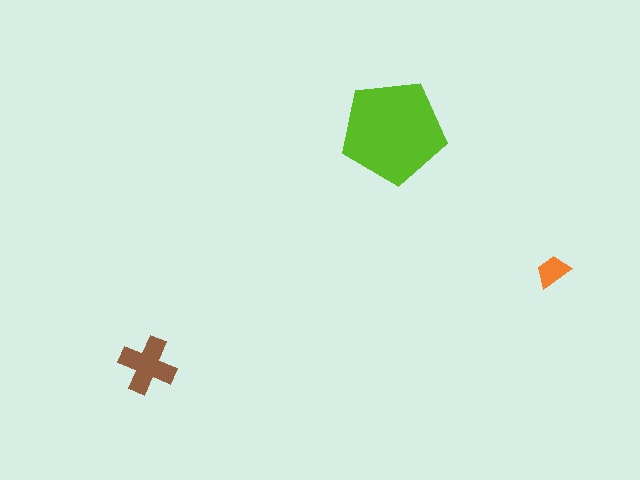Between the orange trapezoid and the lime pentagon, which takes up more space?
The lime pentagon.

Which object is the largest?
The lime pentagon.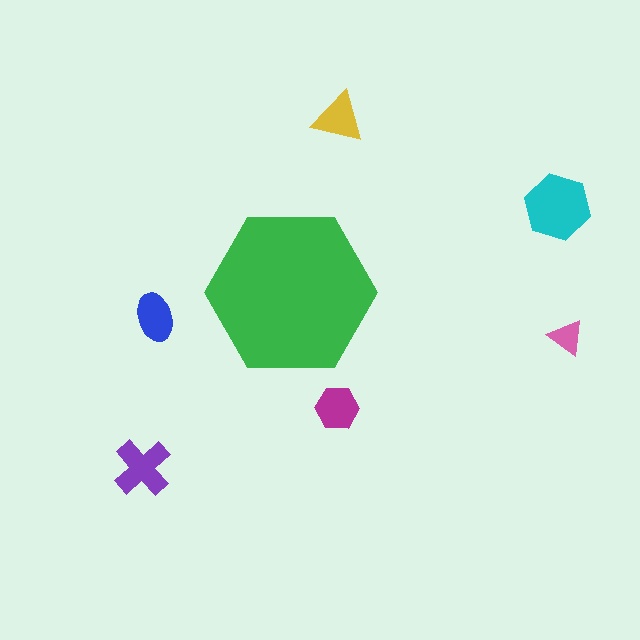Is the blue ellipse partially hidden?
No, the blue ellipse is fully visible.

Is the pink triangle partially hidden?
No, the pink triangle is fully visible.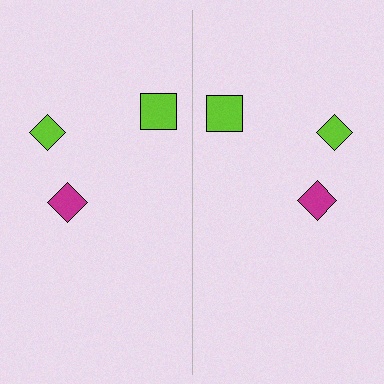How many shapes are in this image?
There are 6 shapes in this image.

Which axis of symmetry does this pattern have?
The pattern has a vertical axis of symmetry running through the center of the image.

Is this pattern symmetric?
Yes, this pattern has bilateral (reflection) symmetry.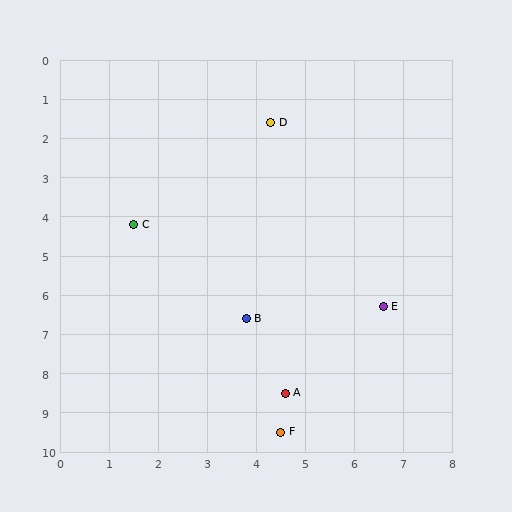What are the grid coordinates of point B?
Point B is at approximately (3.8, 6.6).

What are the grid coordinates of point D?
Point D is at approximately (4.3, 1.6).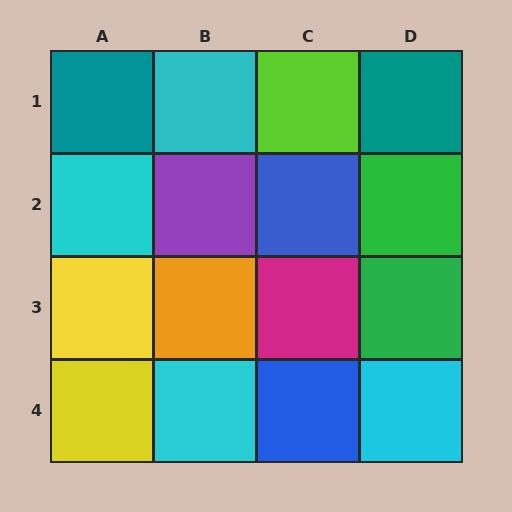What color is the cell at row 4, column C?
Blue.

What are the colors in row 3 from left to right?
Yellow, orange, magenta, green.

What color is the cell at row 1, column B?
Cyan.